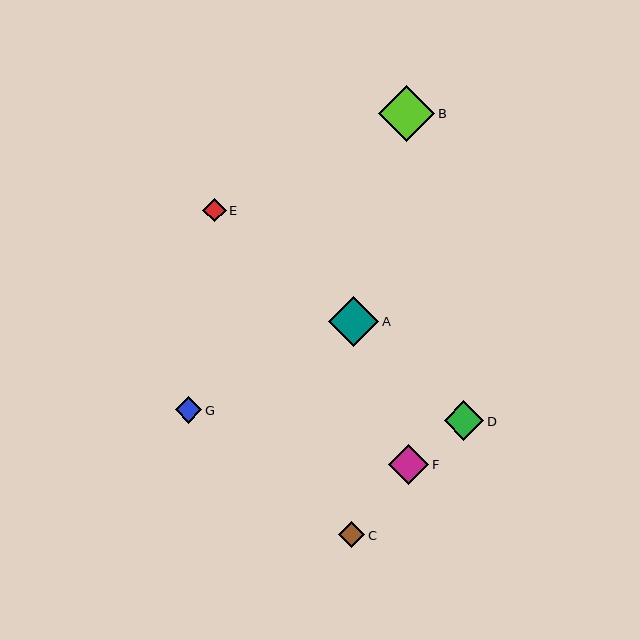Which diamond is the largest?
Diamond B is the largest with a size of approximately 56 pixels.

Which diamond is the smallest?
Diamond E is the smallest with a size of approximately 23 pixels.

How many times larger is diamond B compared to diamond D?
Diamond B is approximately 1.4 times the size of diamond D.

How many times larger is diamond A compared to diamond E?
Diamond A is approximately 2.1 times the size of diamond E.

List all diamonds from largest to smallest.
From largest to smallest: B, A, F, D, G, C, E.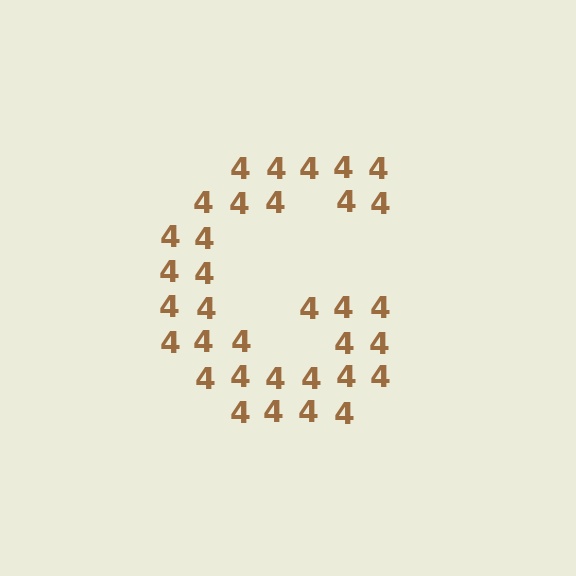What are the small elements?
The small elements are digit 4's.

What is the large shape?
The large shape is the letter G.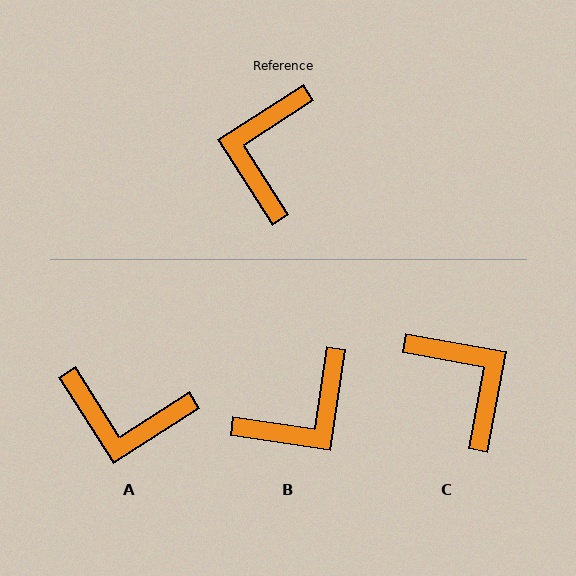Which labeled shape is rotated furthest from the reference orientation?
B, about 139 degrees away.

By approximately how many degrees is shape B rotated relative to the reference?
Approximately 139 degrees counter-clockwise.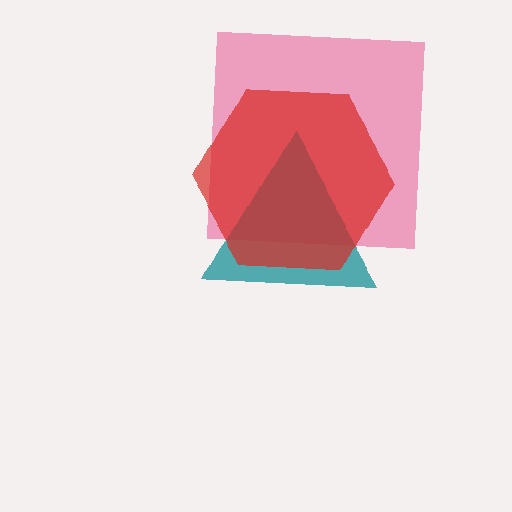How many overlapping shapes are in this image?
There are 3 overlapping shapes in the image.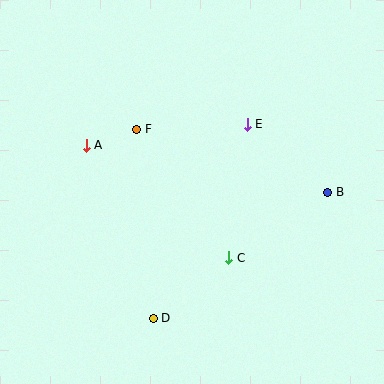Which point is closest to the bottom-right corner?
Point B is closest to the bottom-right corner.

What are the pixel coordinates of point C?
Point C is at (229, 258).